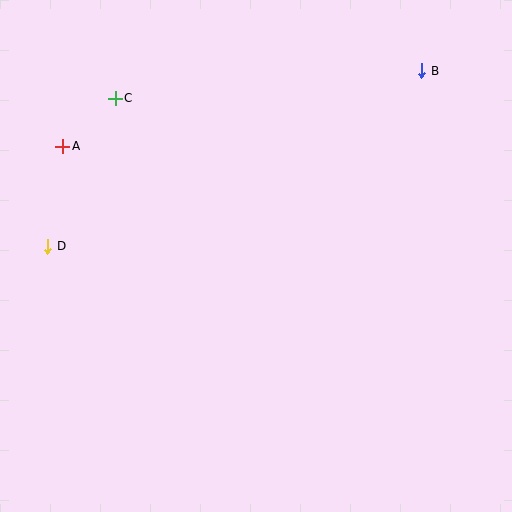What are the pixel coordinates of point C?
Point C is at (115, 98).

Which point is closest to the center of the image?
Point D at (48, 246) is closest to the center.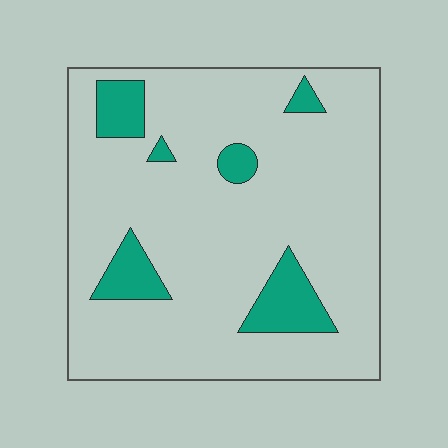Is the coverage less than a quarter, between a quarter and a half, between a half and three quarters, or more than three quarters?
Less than a quarter.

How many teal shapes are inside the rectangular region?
6.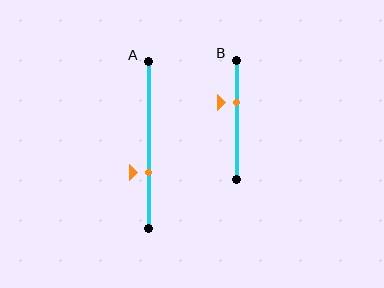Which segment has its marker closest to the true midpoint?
Segment B has its marker closest to the true midpoint.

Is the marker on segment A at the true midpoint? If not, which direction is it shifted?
No, the marker on segment A is shifted downward by about 17% of the segment length.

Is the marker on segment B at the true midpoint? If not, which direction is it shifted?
No, the marker on segment B is shifted upward by about 15% of the segment length.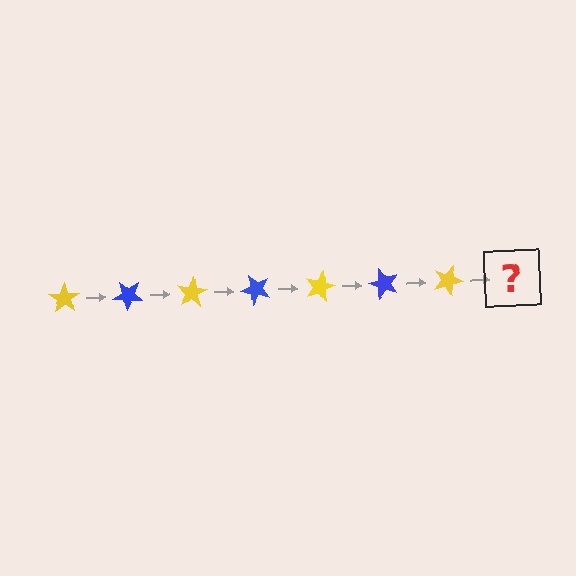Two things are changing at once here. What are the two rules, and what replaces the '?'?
The two rules are that it rotates 40 degrees each step and the color cycles through yellow and blue. The '?' should be a blue star, rotated 280 degrees from the start.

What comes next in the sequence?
The next element should be a blue star, rotated 280 degrees from the start.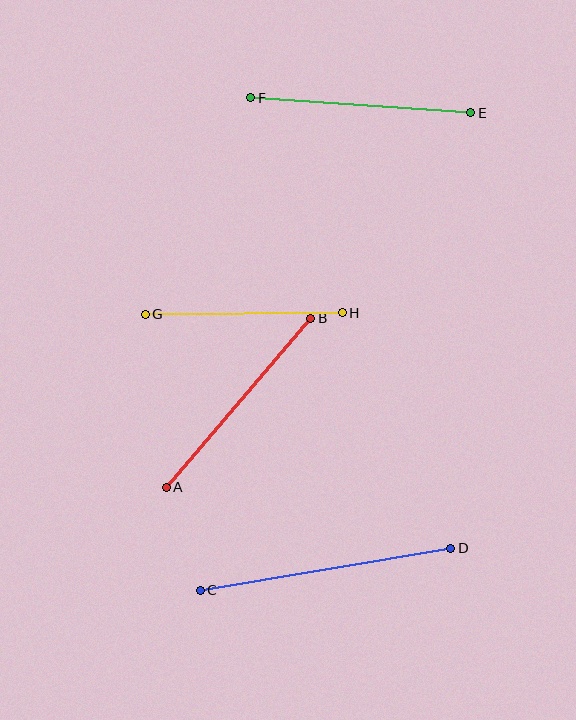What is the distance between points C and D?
The distance is approximately 254 pixels.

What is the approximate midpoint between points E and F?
The midpoint is at approximately (361, 105) pixels.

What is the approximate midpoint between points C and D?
The midpoint is at approximately (326, 569) pixels.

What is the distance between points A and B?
The distance is approximately 222 pixels.